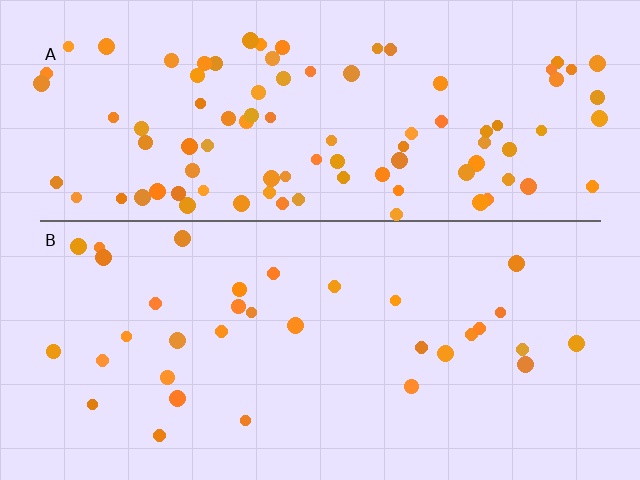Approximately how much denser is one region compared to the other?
Approximately 2.8× — region A over region B.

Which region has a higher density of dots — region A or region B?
A (the top).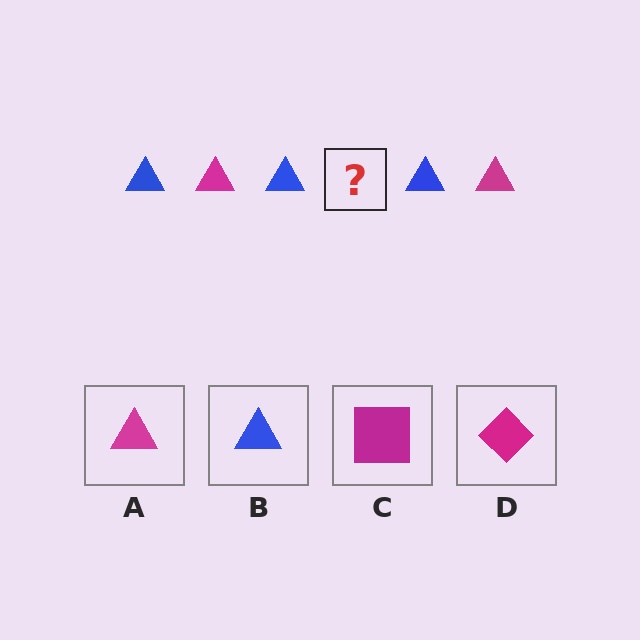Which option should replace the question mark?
Option A.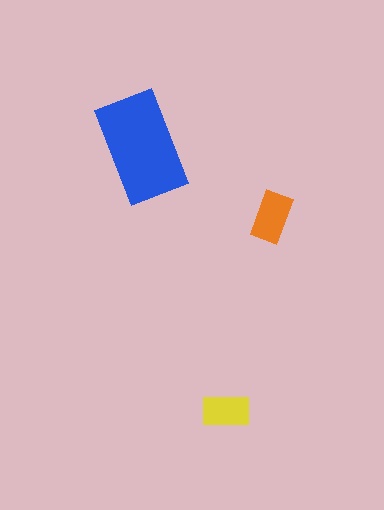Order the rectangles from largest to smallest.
the blue one, the orange one, the yellow one.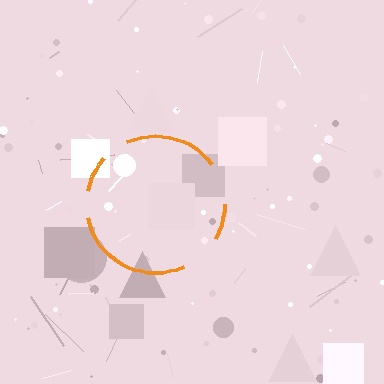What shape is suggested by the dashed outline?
The dashed outline suggests a circle.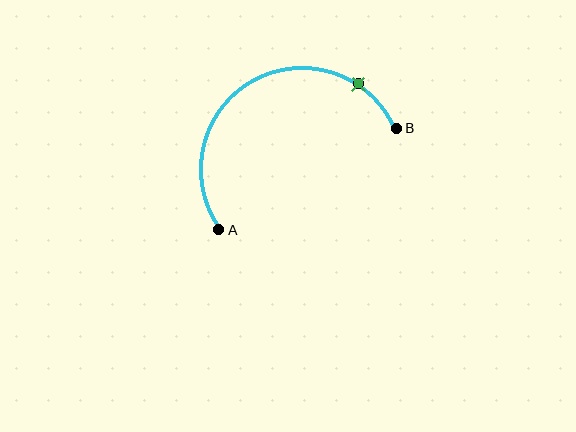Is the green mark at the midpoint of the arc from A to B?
No. The green mark lies on the arc but is closer to endpoint B. The arc midpoint would be at the point on the curve equidistant along the arc from both A and B.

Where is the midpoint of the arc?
The arc midpoint is the point on the curve farthest from the straight line joining A and B. It sits above that line.